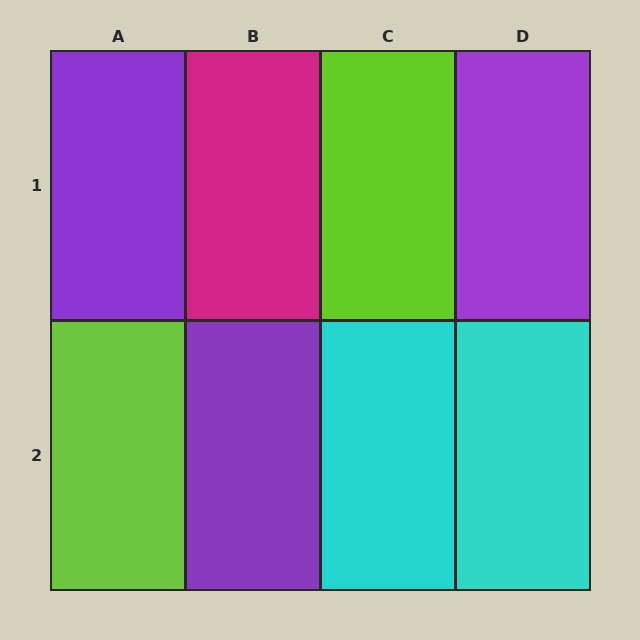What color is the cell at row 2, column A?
Lime.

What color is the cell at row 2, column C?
Cyan.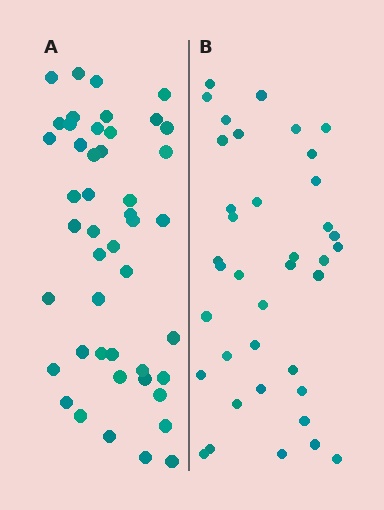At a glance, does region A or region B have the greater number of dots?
Region A (the left region) has more dots.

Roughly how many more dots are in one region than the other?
Region A has roughly 8 or so more dots than region B.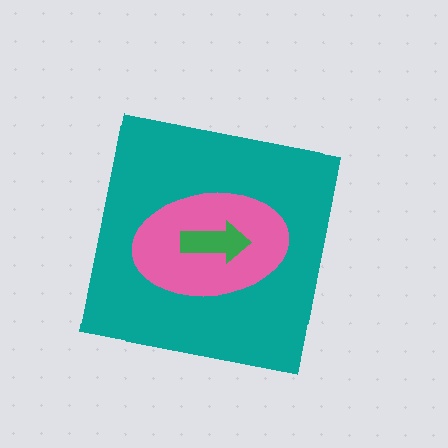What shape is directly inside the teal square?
The pink ellipse.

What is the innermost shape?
The green arrow.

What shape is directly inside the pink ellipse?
The green arrow.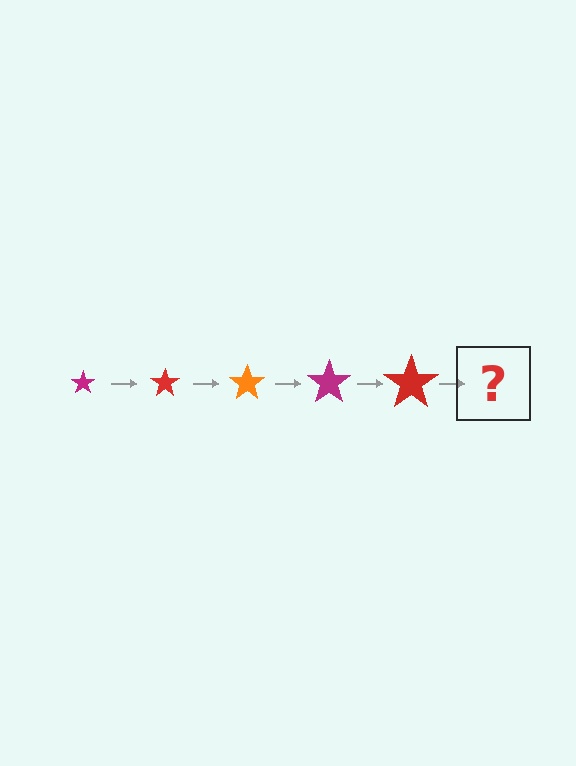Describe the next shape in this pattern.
It should be an orange star, larger than the previous one.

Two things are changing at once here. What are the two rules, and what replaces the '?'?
The two rules are that the star grows larger each step and the color cycles through magenta, red, and orange. The '?' should be an orange star, larger than the previous one.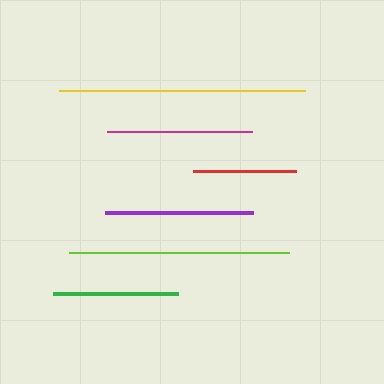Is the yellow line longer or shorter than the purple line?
The yellow line is longer than the purple line.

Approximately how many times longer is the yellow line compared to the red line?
The yellow line is approximately 2.4 times the length of the red line.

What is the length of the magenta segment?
The magenta segment is approximately 145 pixels long.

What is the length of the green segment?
The green segment is approximately 125 pixels long.